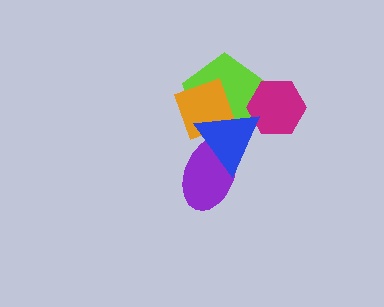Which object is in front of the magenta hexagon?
The blue triangle is in front of the magenta hexagon.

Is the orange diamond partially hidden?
Yes, it is partially covered by another shape.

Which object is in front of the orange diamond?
The blue triangle is in front of the orange diamond.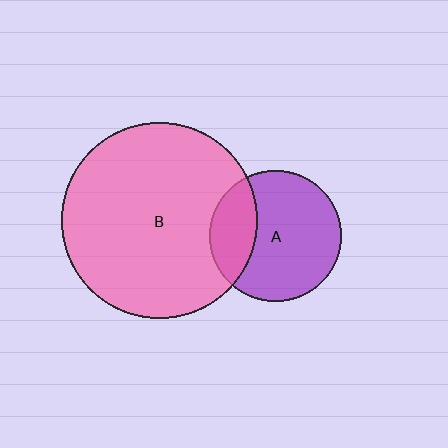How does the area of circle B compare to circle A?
Approximately 2.2 times.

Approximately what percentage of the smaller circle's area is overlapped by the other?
Approximately 25%.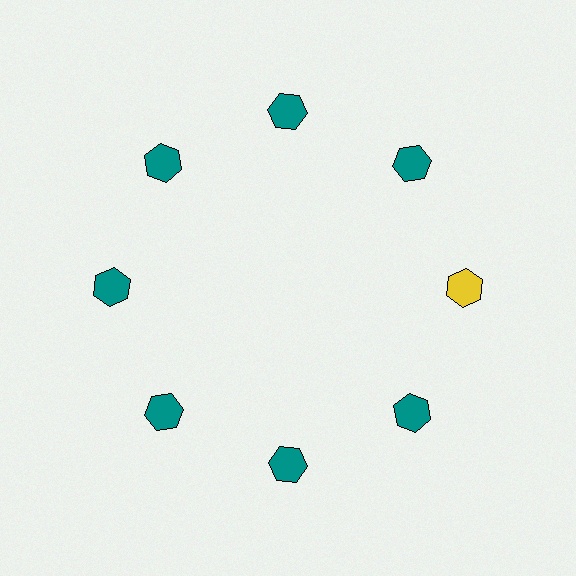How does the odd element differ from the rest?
It has a different color: yellow instead of teal.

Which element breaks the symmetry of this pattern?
The yellow hexagon at roughly the 3 o'clock position breaks the symmetry. All other shapes are teal hexagons.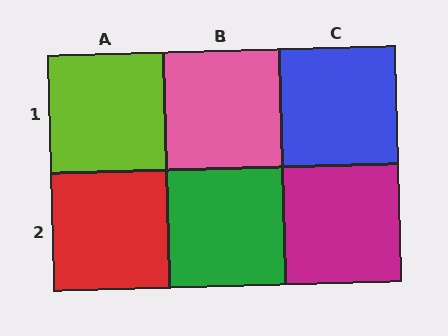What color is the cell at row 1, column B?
Pink.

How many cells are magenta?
1 cell is magenta.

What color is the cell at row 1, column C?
Blue.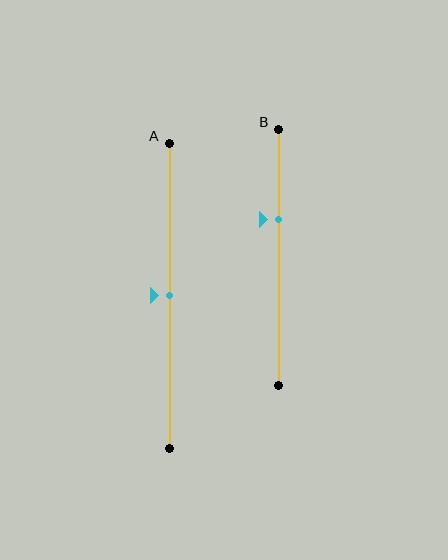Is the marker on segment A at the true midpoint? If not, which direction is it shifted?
Yes, the marker on segment A is at the true midpoint.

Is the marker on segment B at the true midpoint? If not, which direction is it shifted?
No, the marker on segment B is shifted upward by about 15% of the segment length.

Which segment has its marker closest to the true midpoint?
Segment A has its marker closest to the true midpoint.